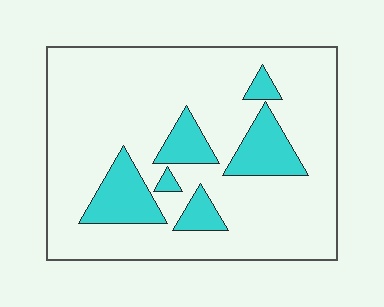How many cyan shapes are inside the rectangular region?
6.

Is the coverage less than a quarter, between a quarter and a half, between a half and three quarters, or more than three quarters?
Less than a quarter.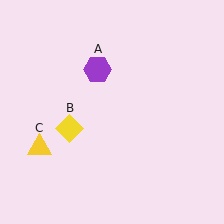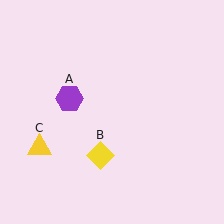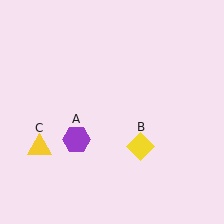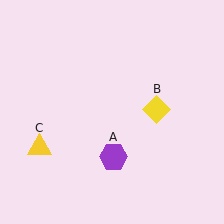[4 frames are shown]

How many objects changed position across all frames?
2 objects changed position: purple hexagon (object A), yellow diamond (object B).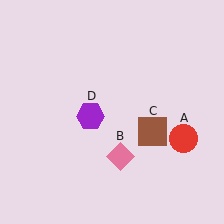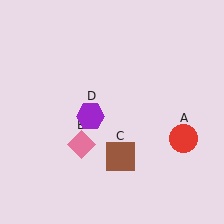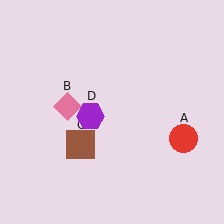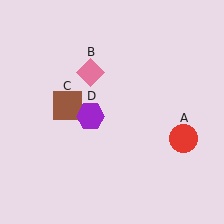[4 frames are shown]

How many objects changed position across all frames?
2 objects changed position: pink diamond (object B), brown square (object C).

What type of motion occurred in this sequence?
The pink diamond (object B), brown square (object C) rotated clockwise around the center of the scene.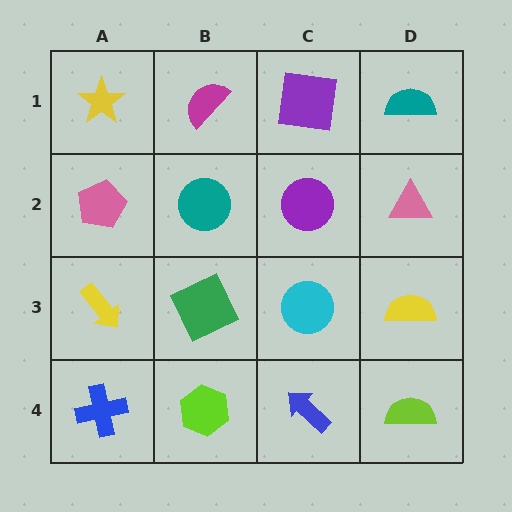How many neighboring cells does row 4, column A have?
2.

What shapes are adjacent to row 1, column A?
A pink pentagon (row 2, column A), a magenta semicircle (row 1, column B).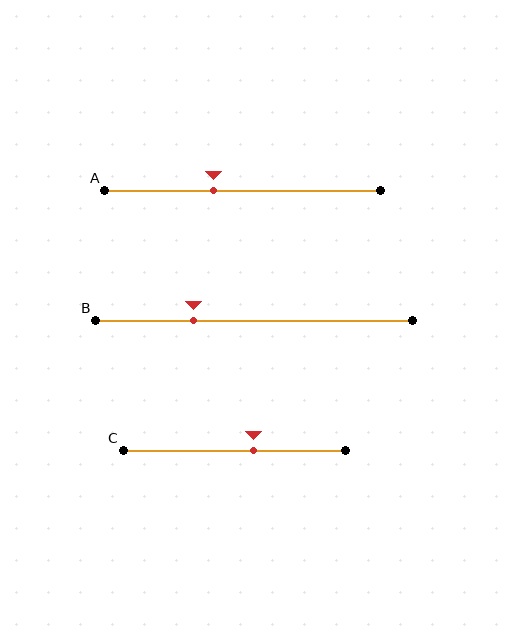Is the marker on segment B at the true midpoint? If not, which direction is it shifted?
No, the marker on segment B is shifted to the left by about 19% of the segment length.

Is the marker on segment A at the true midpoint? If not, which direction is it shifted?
No, the marker on segment A is shifted to the left by about 10% of the segment length.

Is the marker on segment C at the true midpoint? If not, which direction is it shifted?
No, the marker on segment C is shifted to the right by about 9% of the segment length.